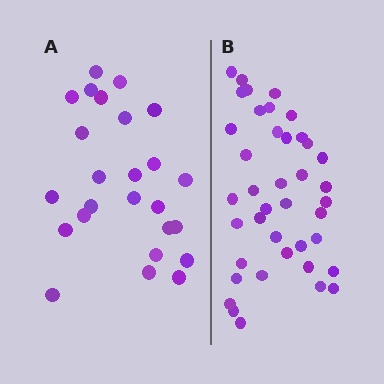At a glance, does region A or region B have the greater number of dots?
Region B (the right region) has more dots.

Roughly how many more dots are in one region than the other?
Region B has approximately 15 more dots than region A.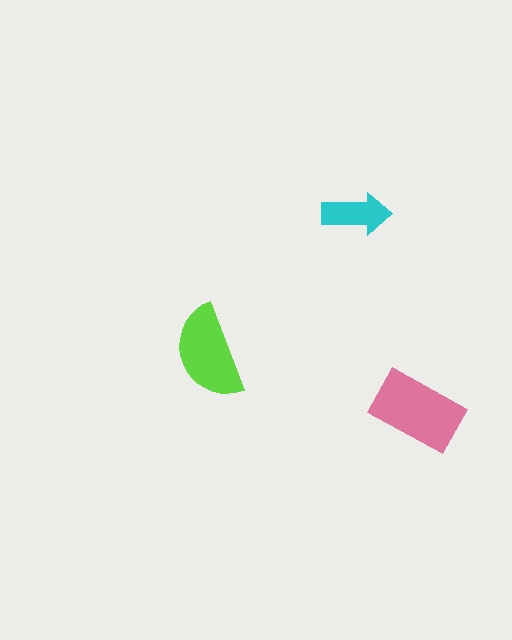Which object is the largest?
The pink rectangle.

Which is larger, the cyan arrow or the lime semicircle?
The lime semicircle.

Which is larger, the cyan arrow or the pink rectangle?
The pink rectangle.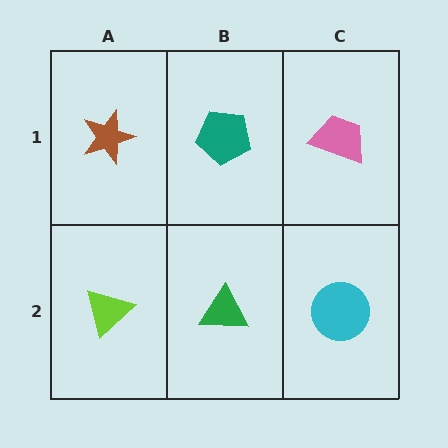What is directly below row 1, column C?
A cyan circle.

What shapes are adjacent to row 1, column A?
A lime triangle (row 2, column A), a teal pentagon (row 1, column B).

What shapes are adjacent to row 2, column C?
A pink trapezoid (row 1, column C), a green triangle (row 2, column B).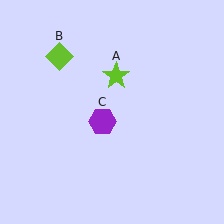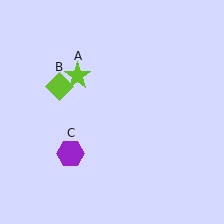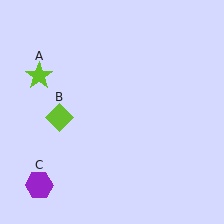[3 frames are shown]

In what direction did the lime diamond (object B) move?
The lime diamond (object B) moved down.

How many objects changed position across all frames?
3 objects changed position: lime star (object A), lime diamond (object B), purple hexagon (object C).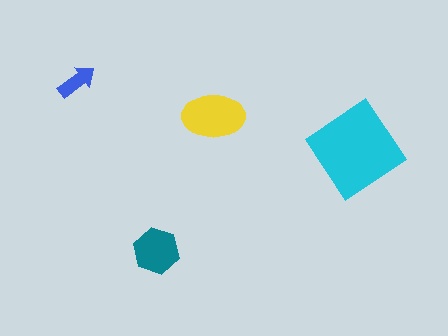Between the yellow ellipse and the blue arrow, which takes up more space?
The yellow ellipse.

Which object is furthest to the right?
The cyan diamond is rightmost.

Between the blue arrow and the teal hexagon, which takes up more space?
The teal hexagon.